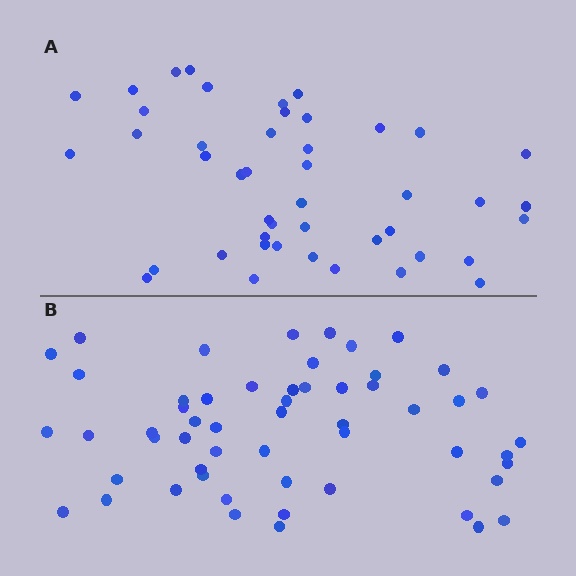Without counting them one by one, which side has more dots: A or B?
Region B (the bottom region) has more dots.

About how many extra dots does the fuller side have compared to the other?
Region B has roughly 10 or so more dots than region A.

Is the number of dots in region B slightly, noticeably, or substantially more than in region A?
Region B has only slightly more — the two regions are fairly close. The ratio is roughly 1.2 to 1.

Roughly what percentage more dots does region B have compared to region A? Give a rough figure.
About 20% more.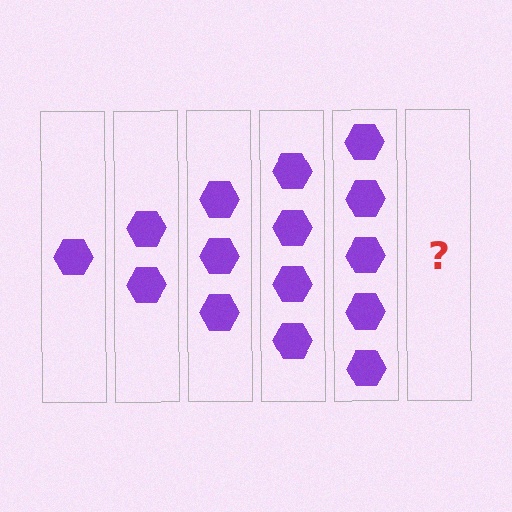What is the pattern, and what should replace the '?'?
The pattern is that each step adds one more hexagon. The '?' should be 6 hexagons.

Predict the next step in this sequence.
The next step is 6 hexagons.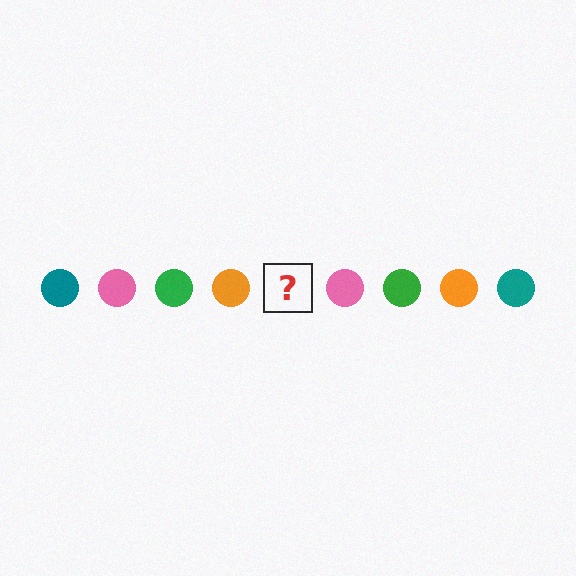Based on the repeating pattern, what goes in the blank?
The blank should be a teal circle.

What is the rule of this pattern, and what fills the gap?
The rule is that the pattern cycles through teal, pink, green, orange circles. The gap should be filled with a teal circle.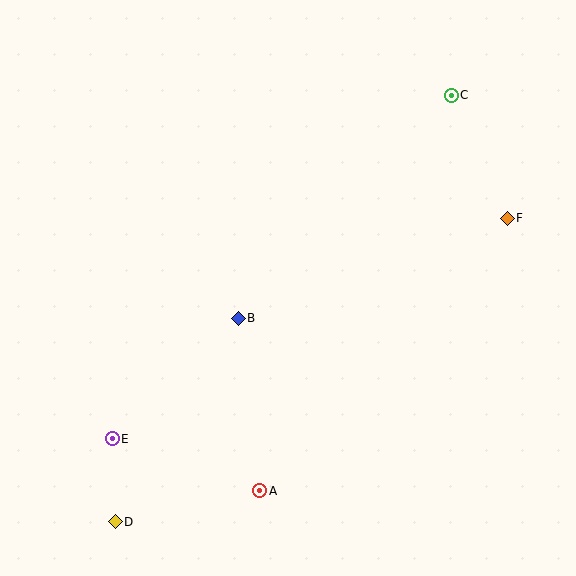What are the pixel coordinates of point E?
Point E is at (112, 439).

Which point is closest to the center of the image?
Point B at (238, 318) is closest to the center.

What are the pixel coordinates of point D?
Point D is at (115, 522).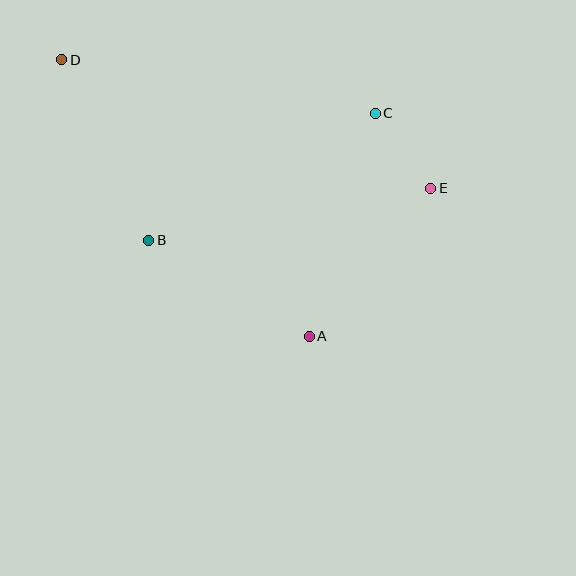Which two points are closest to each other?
Points C and E are closest to each other.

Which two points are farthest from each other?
Points D and E are farthest from each other.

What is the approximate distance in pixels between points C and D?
The distance between C and D is approximately 318 pixels.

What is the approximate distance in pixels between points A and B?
The distance between A and B is approximately 187 pixels.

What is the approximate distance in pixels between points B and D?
The distance between B and D is approximately 200 pixels.